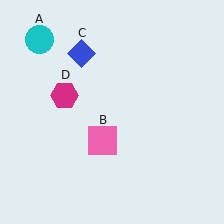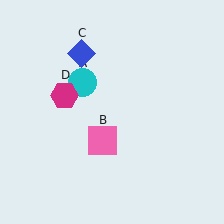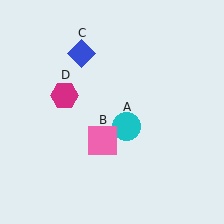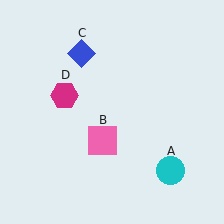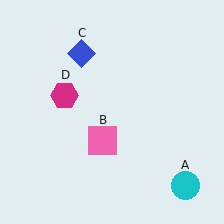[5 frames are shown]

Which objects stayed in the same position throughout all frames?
Pink square (object B) and blue diamond (object C) and magenta hexagon (object D) remained stationary.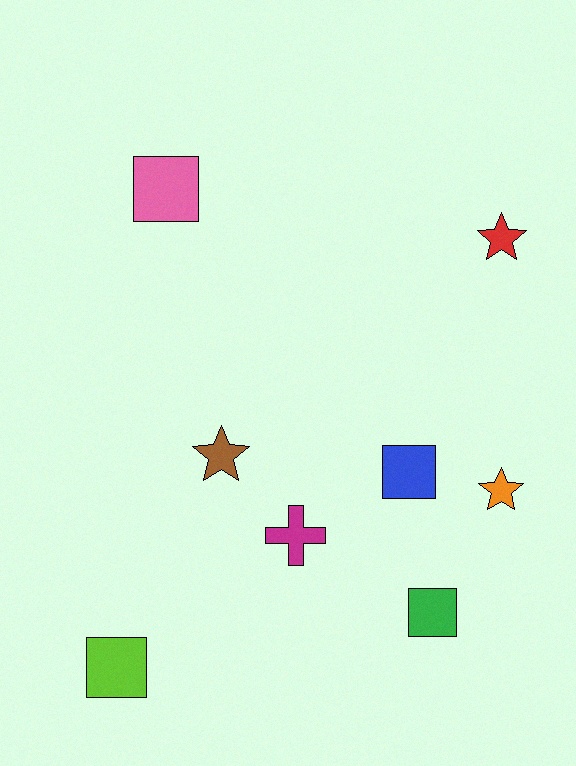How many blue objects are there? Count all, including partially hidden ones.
There is 1 blue object.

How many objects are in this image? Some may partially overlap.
There are 8 objects.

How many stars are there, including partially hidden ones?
There are 3 stars.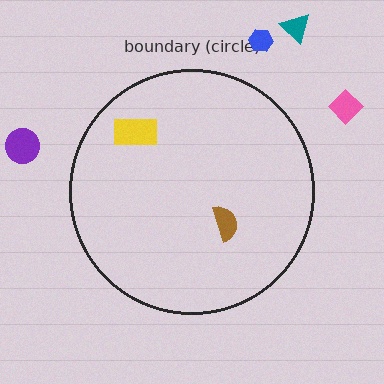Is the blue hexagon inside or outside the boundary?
Outside.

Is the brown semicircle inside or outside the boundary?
Inside.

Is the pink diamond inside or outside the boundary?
Outside.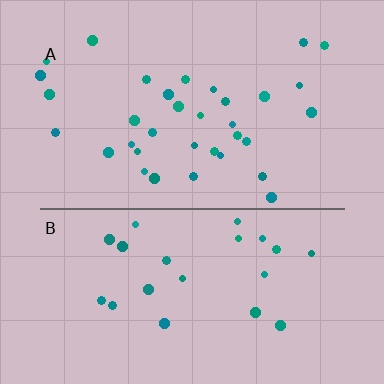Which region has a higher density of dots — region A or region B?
A (the top).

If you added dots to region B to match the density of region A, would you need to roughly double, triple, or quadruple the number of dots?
Approximately double.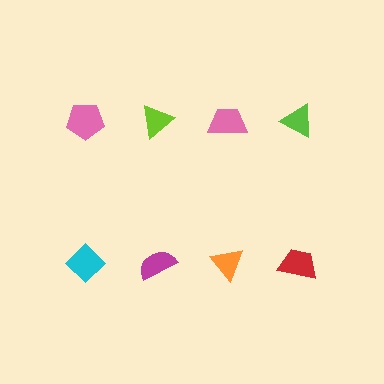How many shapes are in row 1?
4 shapes.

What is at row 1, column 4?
A lime triangle.